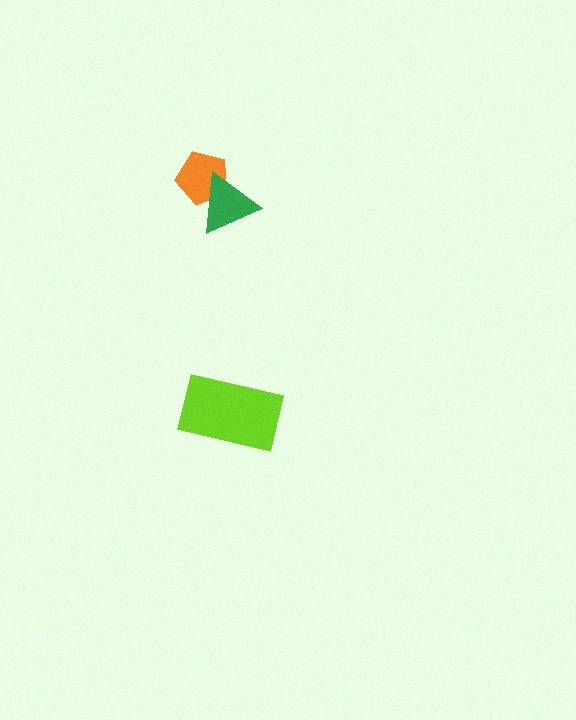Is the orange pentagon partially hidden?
Yes, it is partially covered by another shape.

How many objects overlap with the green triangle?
1 object overlaps with the green triangle.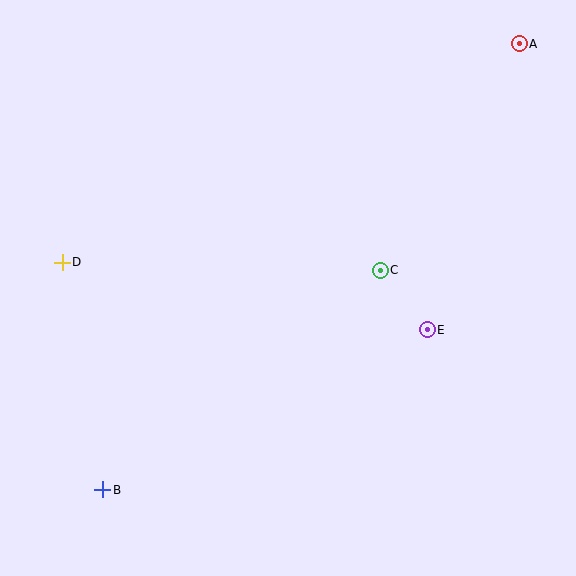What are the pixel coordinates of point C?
Point C is at (380, 270).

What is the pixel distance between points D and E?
The distance between D and E is 371 pixels.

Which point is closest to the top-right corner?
Point A is closest to the top-right corner.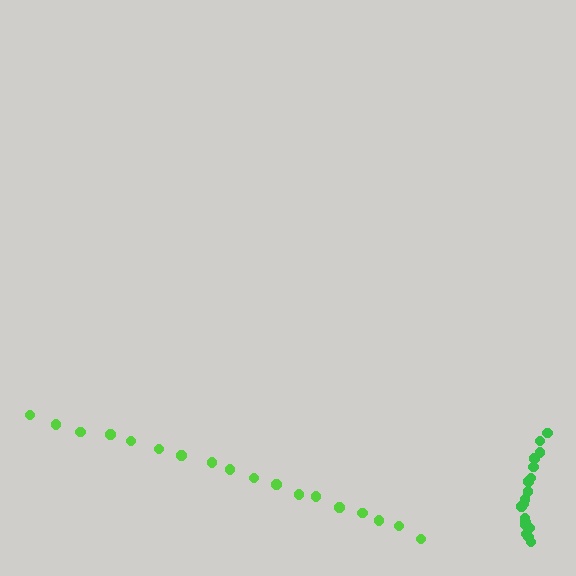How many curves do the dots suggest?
There are 2 distinct paths.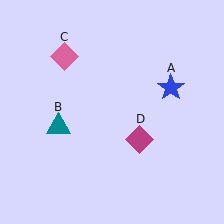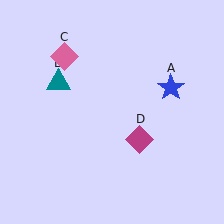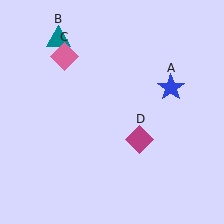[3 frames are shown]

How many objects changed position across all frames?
1 object changed position: teal triangle (object B).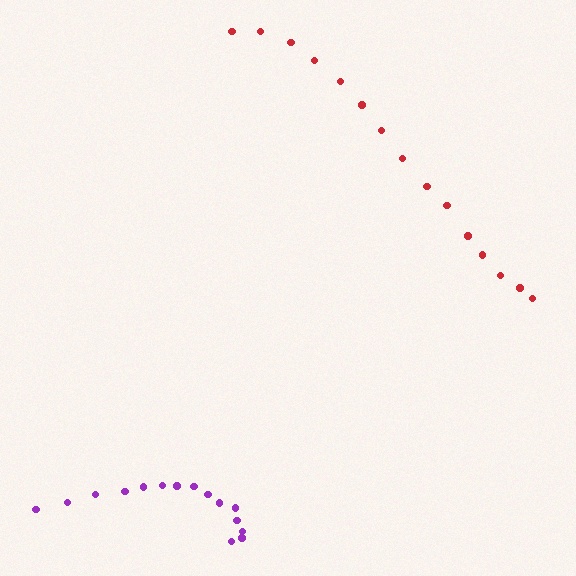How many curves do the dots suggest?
There are 2 distinct paths.